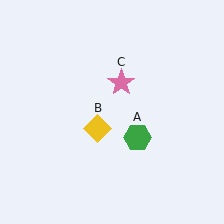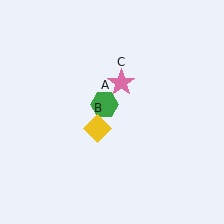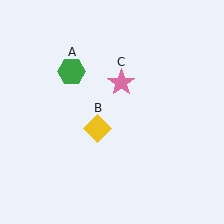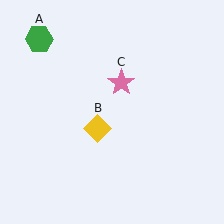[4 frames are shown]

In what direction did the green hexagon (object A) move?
The green hexagon (object A) moved up and to the left.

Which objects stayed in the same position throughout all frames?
Yellow diamond (object B) and pink star (object C) remained stationary.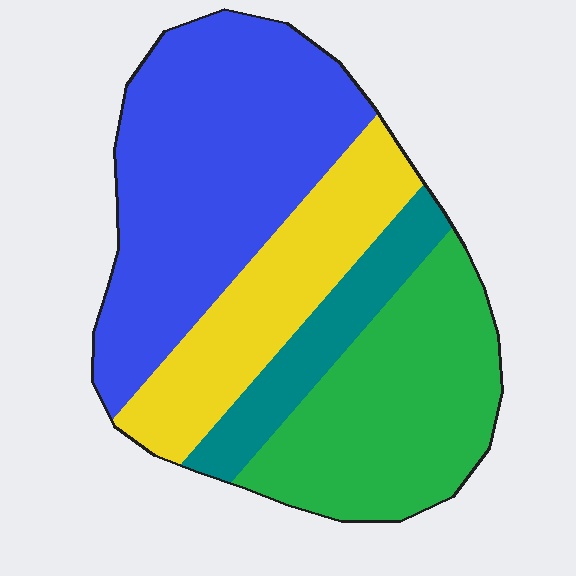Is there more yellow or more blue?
Blue.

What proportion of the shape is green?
Green takes up between a quarter and a half of the shape.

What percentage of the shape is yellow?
Yellow covers roughly 20% of the shape.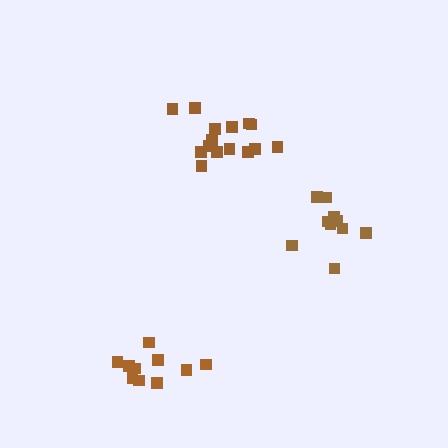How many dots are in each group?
Group 1: 10 dots, Group 2: 10 dots, Group 3: 15 dots (35 total).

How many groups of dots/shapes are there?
There are 3 groups.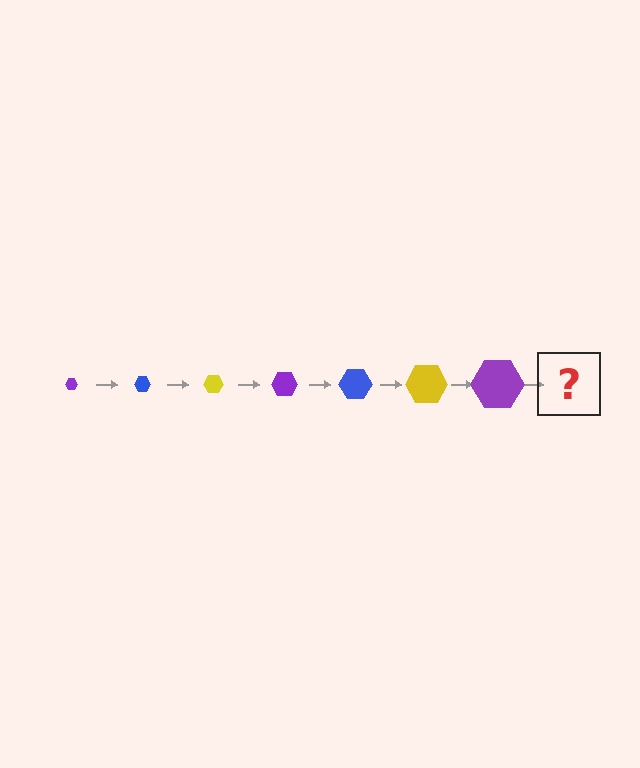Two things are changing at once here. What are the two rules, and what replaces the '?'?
The two rules are that the hexagon grows larger each step and the color cycles through purple, blue, and yellow. The '?' should be a blue hexagon, larger than the previous one.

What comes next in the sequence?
The next element should be a blue hexagon, larger than the previous one.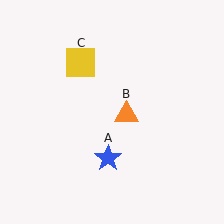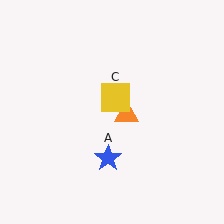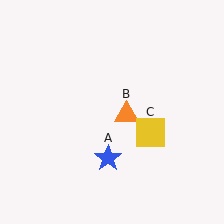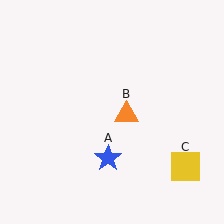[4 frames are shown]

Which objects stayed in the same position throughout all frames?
Blue star (object A) and orange triangle (object B) remained stationary.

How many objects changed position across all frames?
1 object changed position: yellow square (object C).